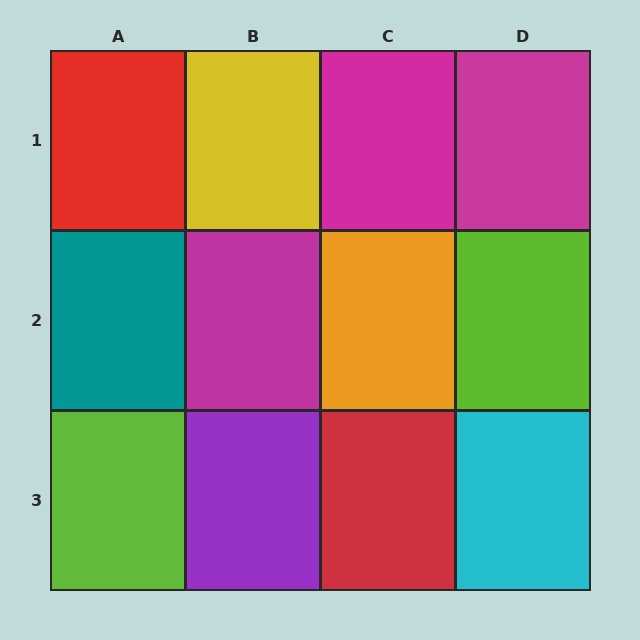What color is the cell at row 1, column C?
Magenta.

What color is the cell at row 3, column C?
Red.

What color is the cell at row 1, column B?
Yellow.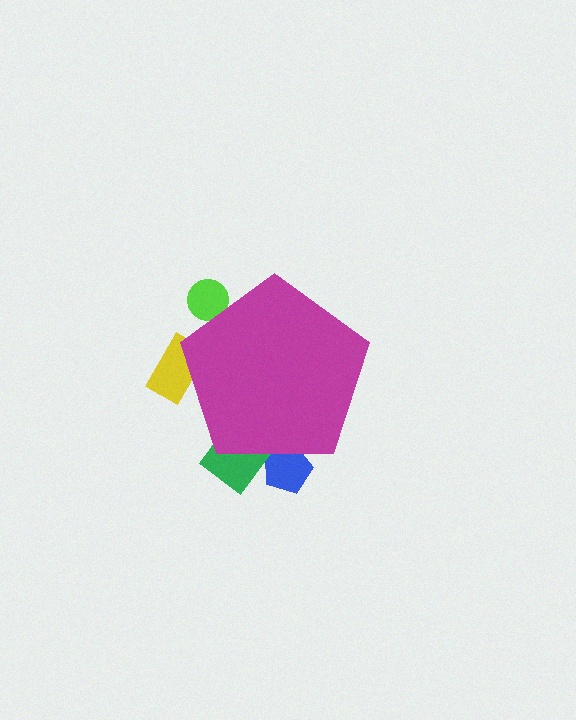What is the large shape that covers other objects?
A magenta pentagon.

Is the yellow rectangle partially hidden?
Yes, the yellow rectangle is partially hidden behind the magenta pentagon.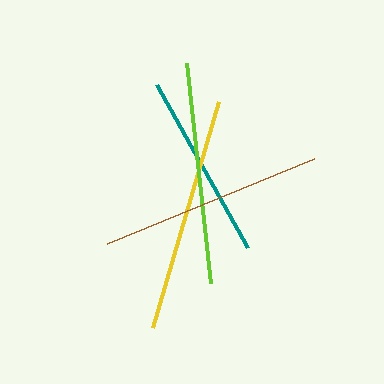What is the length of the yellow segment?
The yellow segment is approximately 236 pixels long.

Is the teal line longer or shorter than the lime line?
The lime line is longer than the teal line.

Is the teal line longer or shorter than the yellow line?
The yellow line is longer than the teal line.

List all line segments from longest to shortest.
From longest to shortest: yellow, brown, lime, teal.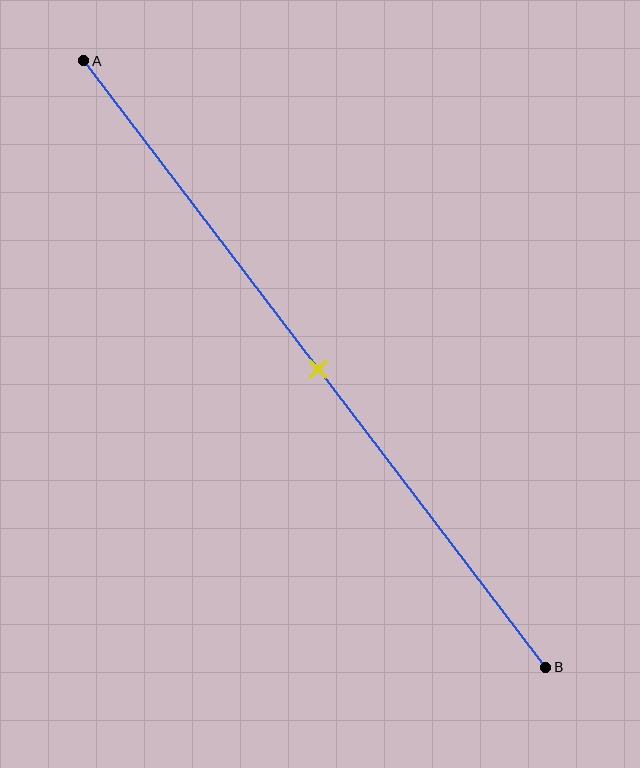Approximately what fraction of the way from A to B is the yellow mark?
The yellow mark is approximately 50% of the way from A to B.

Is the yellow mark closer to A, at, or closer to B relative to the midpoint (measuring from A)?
The yellow mark is approximately at the midpoint of segment AB.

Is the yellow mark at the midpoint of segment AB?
Yes, the mark is approximately at the midpoint.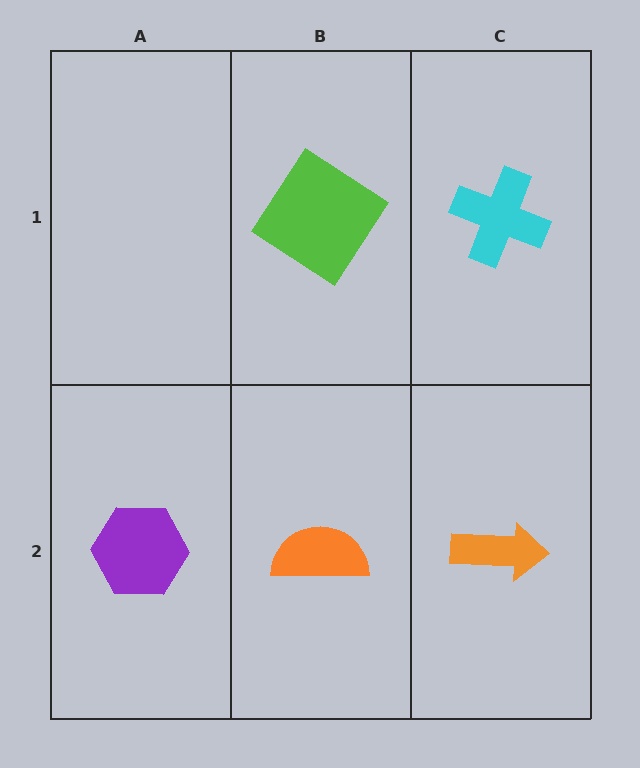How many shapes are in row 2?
3 shapes.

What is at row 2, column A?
A purple hexagon.